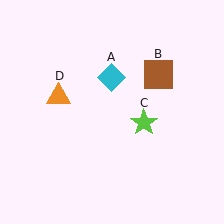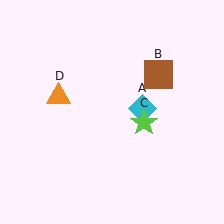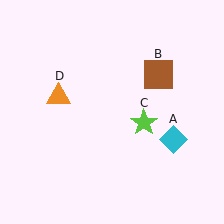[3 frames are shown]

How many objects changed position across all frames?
1 object changed position: cyan diamond (object A).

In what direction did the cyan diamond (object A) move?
The cyan diamond (object A) moved down and to the right.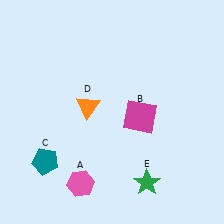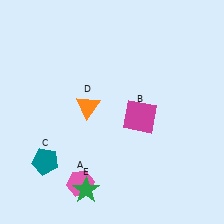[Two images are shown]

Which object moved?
The green star (E) moved left.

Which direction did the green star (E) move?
The green star (E) moved left.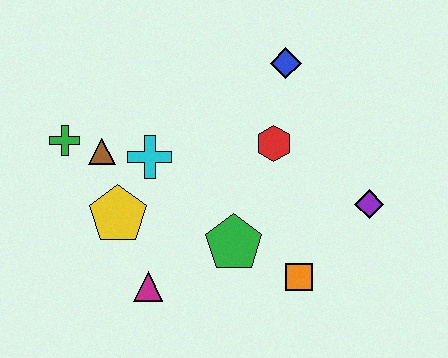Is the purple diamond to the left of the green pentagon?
No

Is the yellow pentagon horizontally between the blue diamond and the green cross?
Yes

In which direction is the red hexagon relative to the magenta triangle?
The red hexagon is above the magenta triangle.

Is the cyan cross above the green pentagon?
Yes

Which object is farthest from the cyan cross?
The purple diamond is farthest from the cyan cross.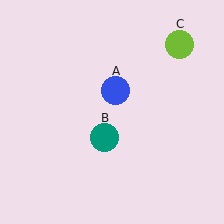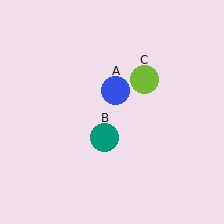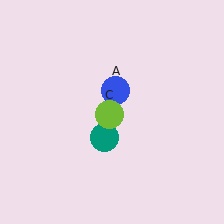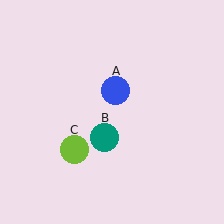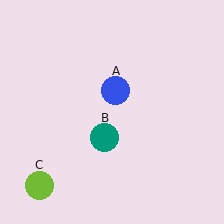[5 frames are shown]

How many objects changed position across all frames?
1 object changed position: lime circle (object C).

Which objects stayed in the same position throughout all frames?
Blue circle (object A) and teal circle (object B) remained stationary.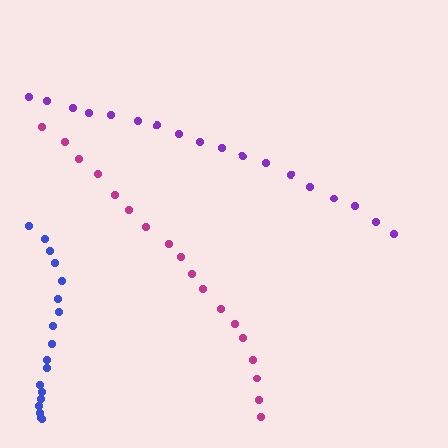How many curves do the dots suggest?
There are 3 distinct paths.